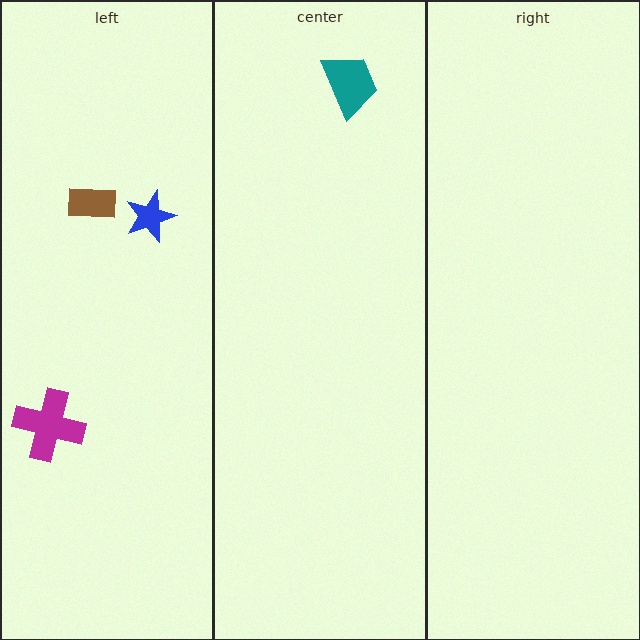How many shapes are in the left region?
3.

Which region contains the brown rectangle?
The left region.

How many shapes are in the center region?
1.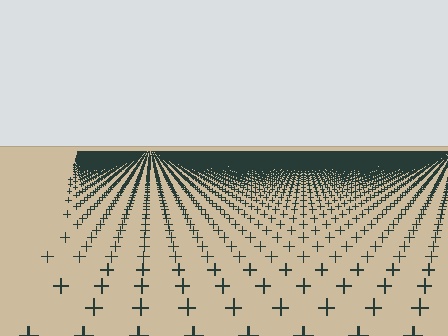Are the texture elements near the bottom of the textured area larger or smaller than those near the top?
Larger. Near the bottom, elements are closer to the viewer and appear at a bigger on-screen size.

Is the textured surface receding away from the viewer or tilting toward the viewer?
The surface is receding away from the viewer. Texture elements get smaller and denser toward the top.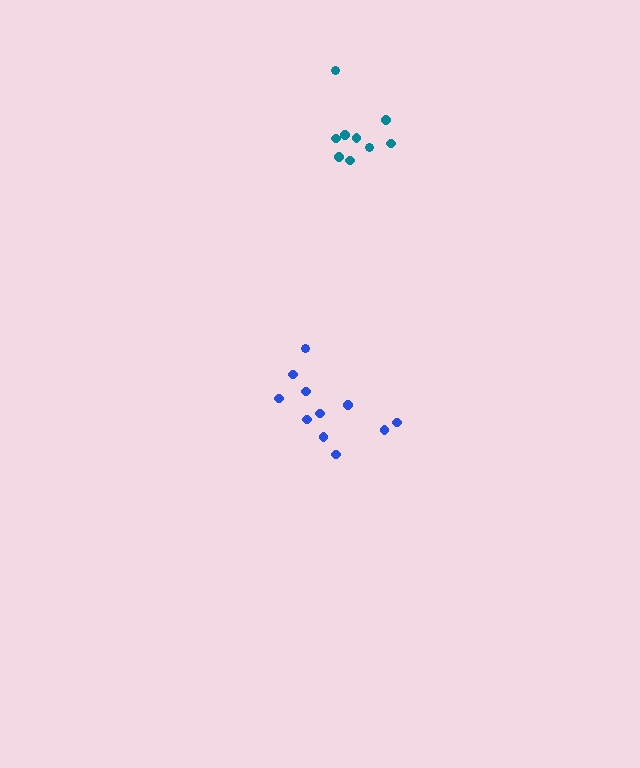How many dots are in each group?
Group 1: 11 dots, Group 2: 9 dots (20 total).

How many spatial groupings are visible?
There are 2 spatial groupings.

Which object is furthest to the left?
The blue cluster is leftmost.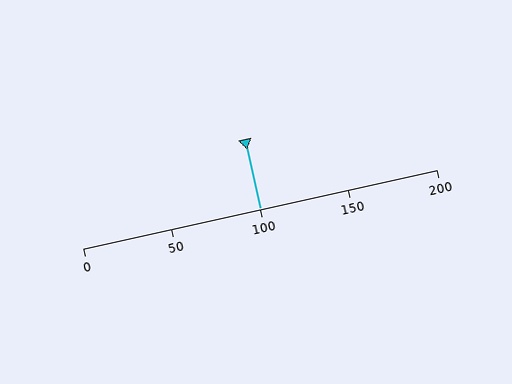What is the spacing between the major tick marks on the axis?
The major ticks are spaced 50 apart.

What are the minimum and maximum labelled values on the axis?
The axis runs from 0 to 200.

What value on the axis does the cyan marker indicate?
The marker indicates approximately 100.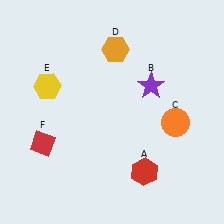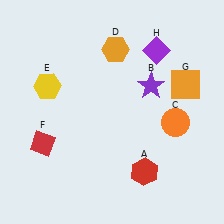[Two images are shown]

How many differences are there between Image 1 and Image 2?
There are 2 differences between the two images.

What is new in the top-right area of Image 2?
An orange square (G) was added in the top-right area of Image 2.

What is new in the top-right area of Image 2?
A purple diamond (H) was added in the top-right area of Image 2.